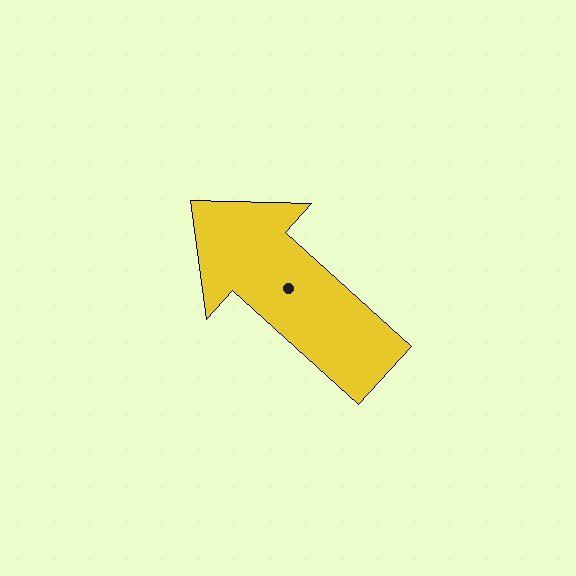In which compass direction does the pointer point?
Northwest.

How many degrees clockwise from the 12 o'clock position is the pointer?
Approximately 312 degrees.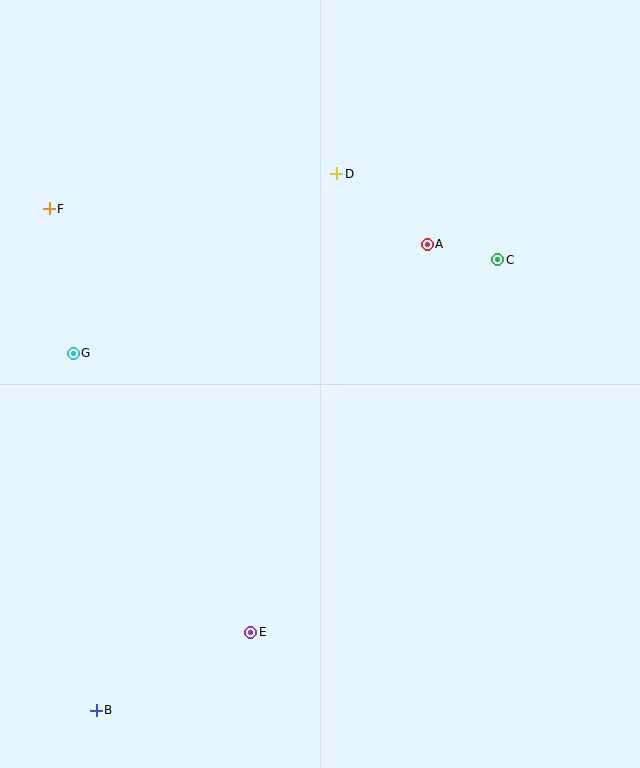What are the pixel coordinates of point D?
Point D is at (337, 174).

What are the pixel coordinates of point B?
Point B is at (96, 710).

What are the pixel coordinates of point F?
Point F is at (49, 209).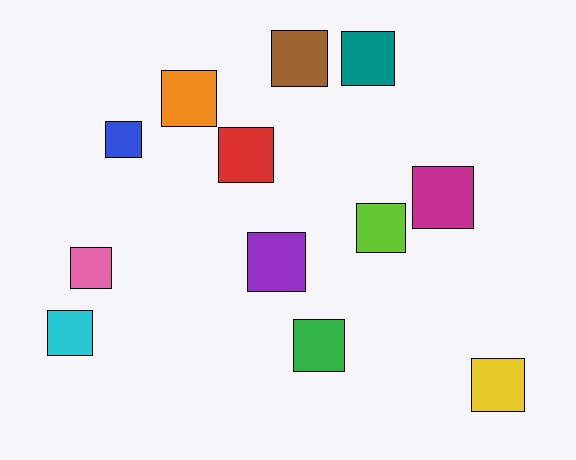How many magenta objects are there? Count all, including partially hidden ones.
There is 1 magenta object.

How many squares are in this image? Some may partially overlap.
There are 12 squares.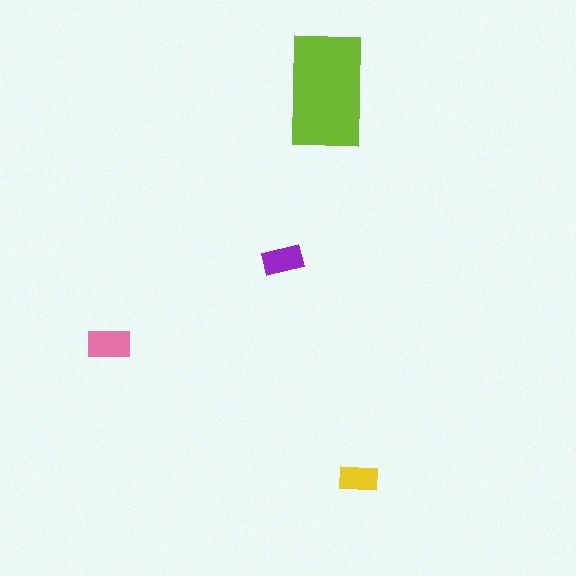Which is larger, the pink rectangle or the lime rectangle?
The lime one.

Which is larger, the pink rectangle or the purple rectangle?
The pink one.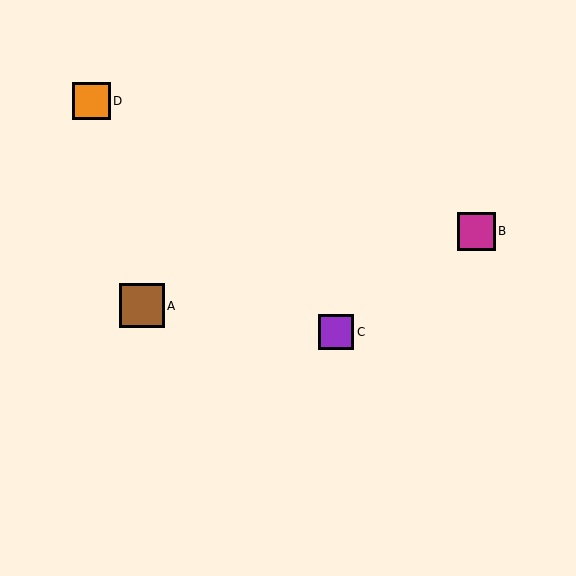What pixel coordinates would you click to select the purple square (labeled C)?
Click at (336, 332) to select the purple square C.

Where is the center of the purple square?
The center of the purple square is at (336, 332).